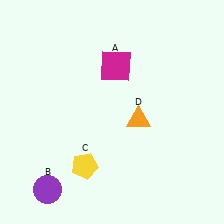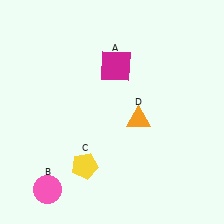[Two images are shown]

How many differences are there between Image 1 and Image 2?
There is 1 difference between the two images.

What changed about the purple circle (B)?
In Image 1, B is purple. In Image 2, it changed to pink.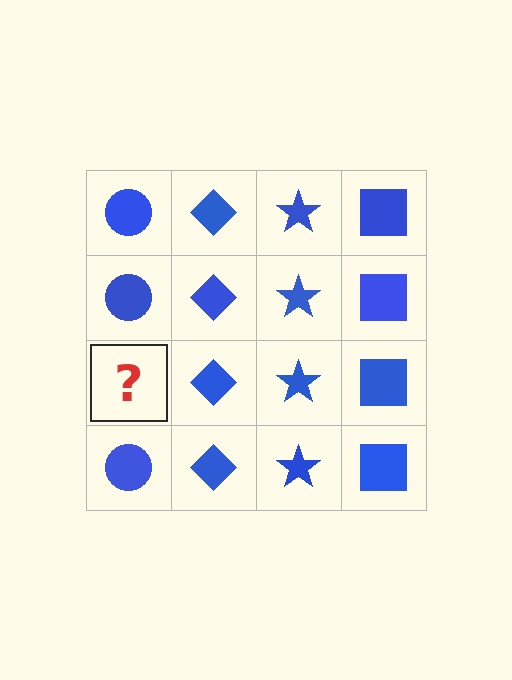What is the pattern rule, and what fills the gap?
The rule is that each column has a consistent shape. The gap should be filled with a blue circle.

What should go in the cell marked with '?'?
The missing cell should contain a blue circle.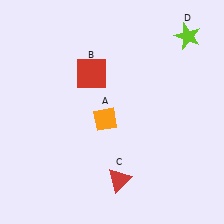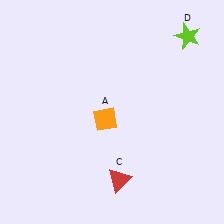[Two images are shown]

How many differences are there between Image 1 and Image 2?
There is 1 difference between the two images.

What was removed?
The red square (B) was removed in Image 2.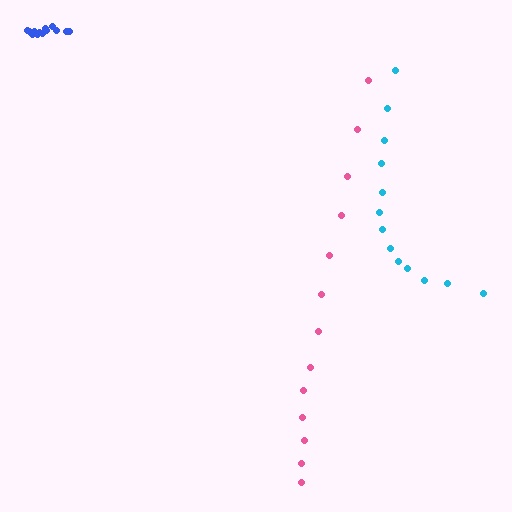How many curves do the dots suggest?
There are 3 distinct paths.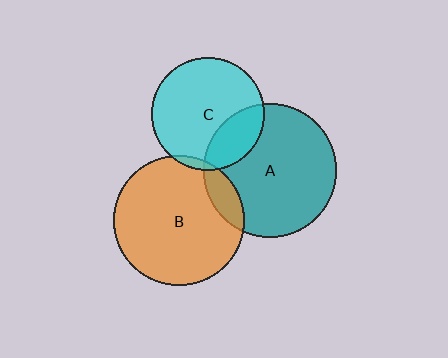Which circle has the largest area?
Circle A (teal).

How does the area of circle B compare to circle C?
Approximately 1.3 times.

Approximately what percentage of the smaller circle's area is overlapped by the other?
Approximately 25%.